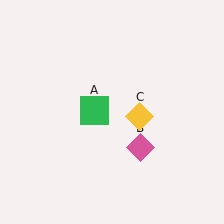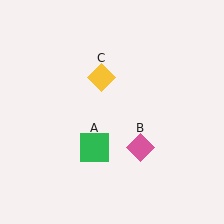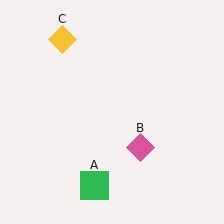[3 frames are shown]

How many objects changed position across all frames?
2 objects changed position: green square (object A), yellow diamond (object C).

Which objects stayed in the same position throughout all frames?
Pink diamond (object B) remained stationary.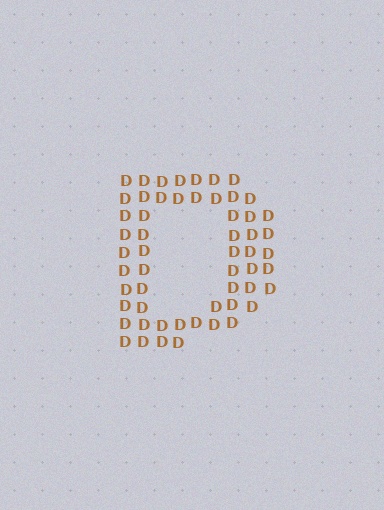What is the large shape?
The large shape is the letter D.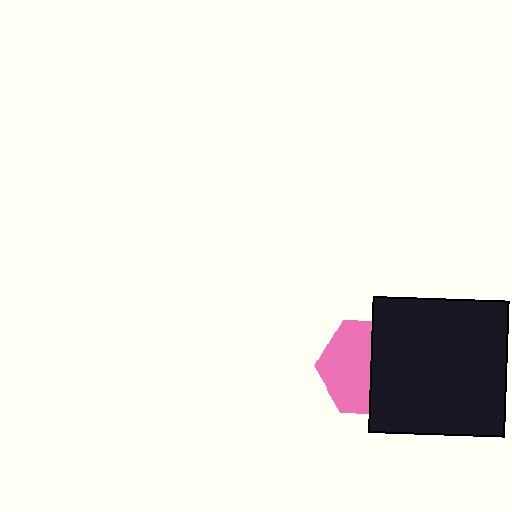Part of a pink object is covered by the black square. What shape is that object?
It is a hexagon.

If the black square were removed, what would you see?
You would see the complete pink hexagon.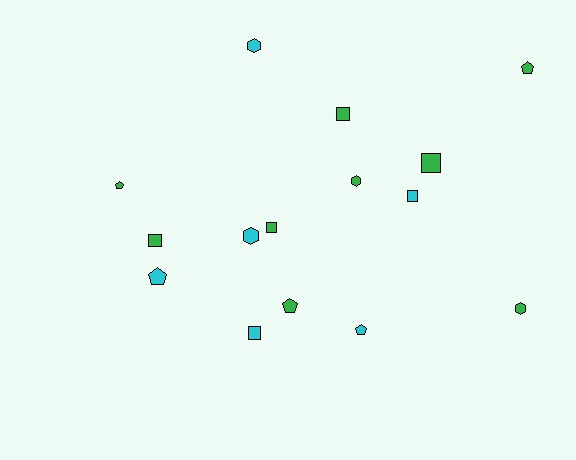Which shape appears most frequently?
Square, with 6 objects.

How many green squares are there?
There are 4 green squares.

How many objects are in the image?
There are 15 objects.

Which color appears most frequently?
Green, with 9 objects.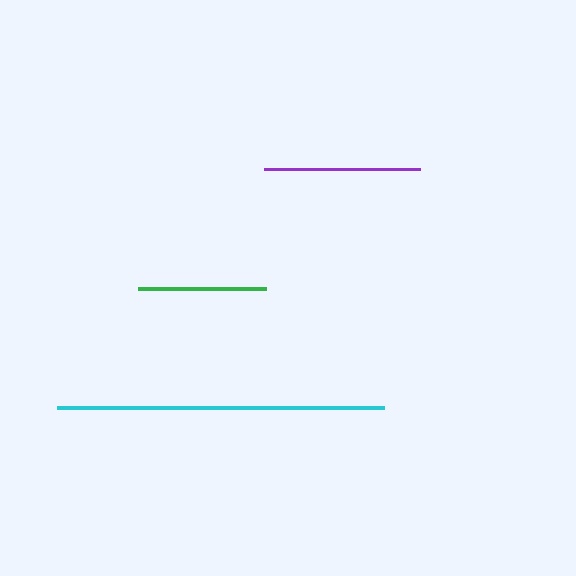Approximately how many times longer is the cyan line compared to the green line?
The cyan line is approximately 2.6 times the length of the green line.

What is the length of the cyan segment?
The cyan segment is approximately 327 pixels long.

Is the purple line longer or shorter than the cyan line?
The cyan line is longer than the purple line.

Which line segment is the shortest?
The green line is the shortest at approximately 128 pixels.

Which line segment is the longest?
The cyan line is the longest at approximately 327 pixels.